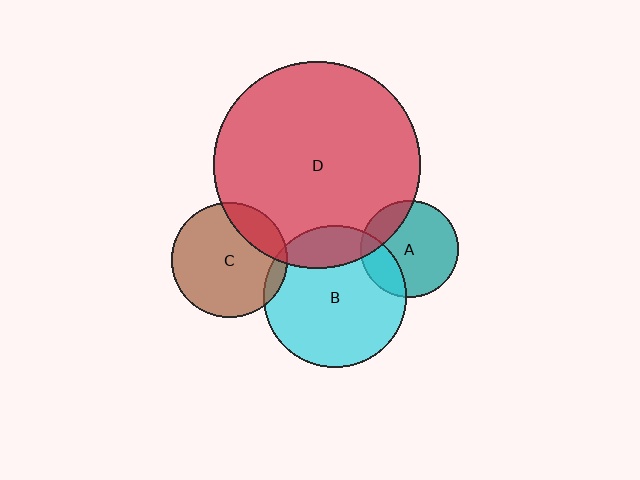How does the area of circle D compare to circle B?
Approximately 2.1 times.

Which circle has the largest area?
Circle D (red).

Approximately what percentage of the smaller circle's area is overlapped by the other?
Approximately 20%.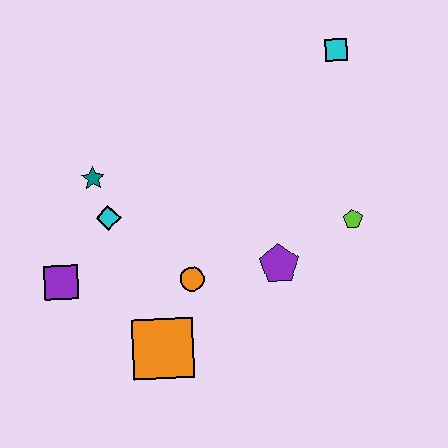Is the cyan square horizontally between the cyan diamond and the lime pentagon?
Yes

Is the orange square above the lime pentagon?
No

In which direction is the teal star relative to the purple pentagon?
The teal star is to the left of the purple pentagon.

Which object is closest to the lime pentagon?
The purple pentagon is closest to the lime pentagon.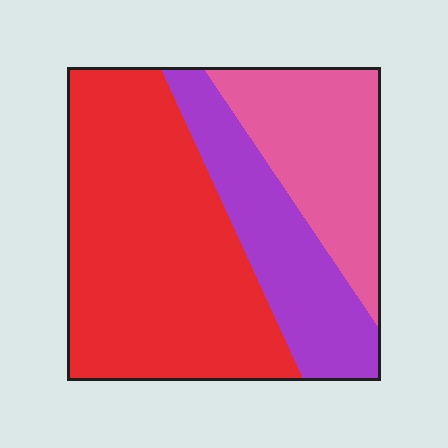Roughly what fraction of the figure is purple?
Purple takes up less than a quarter of the figure.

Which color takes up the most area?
Red, at roughly 55%.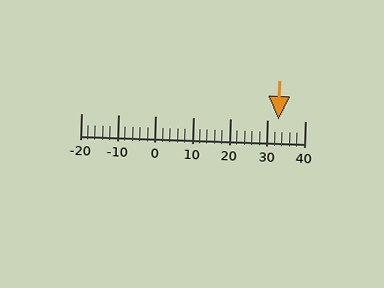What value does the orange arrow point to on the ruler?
The orange arrow points to approximately 33.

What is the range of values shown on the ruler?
The ruler shows values from -20 to 40.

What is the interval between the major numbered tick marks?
The major tick marks are spaced 10 units apart.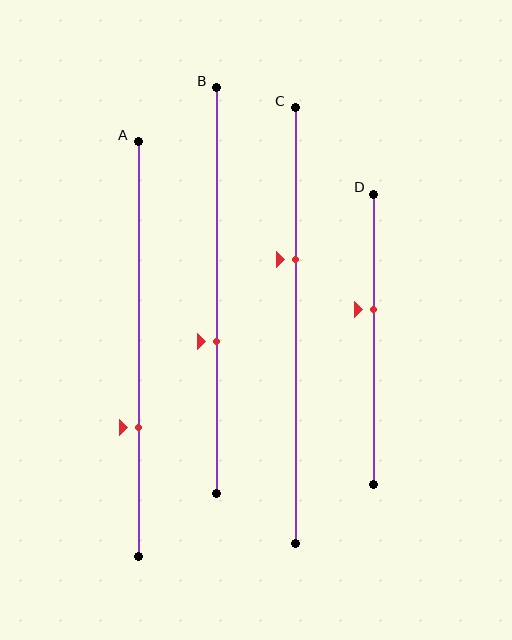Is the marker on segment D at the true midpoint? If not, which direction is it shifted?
No, the marker on segment D is shifted upward by about 10% of the segment length.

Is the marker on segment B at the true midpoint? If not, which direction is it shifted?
No, the marker on segment B is shifted downward by about 13% of the segment length.